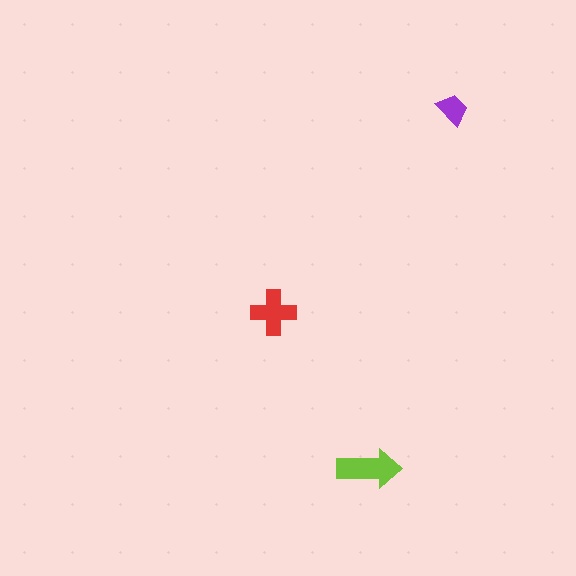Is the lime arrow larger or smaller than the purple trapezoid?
Larger.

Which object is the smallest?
The purple trapezoid.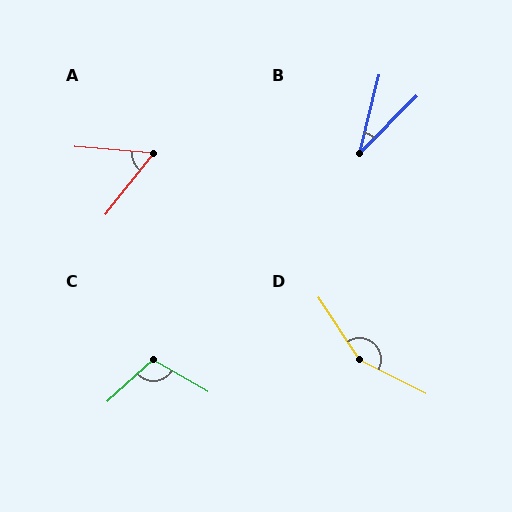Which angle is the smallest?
B, at approximately 32 degrees.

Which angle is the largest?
D, at approximately 150 degrees.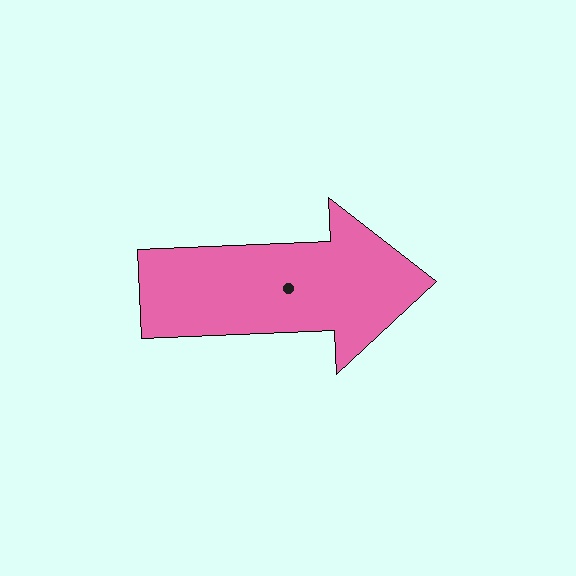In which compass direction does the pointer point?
East.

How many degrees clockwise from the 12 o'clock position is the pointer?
Approximately 88 degrees.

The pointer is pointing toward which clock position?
Roughly 3 o'clock.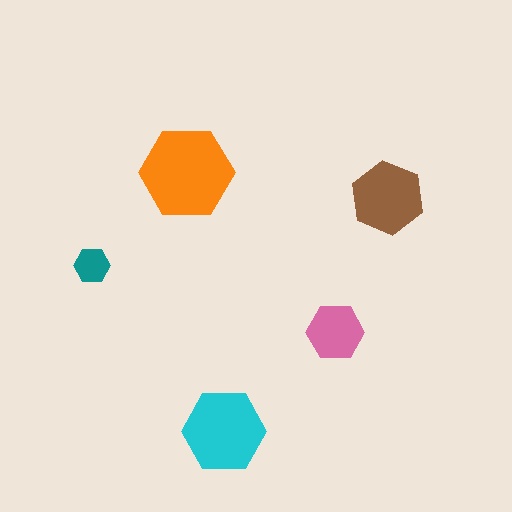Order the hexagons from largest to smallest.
the orange one, the cyan one, the brown one, the pink one, the teal one.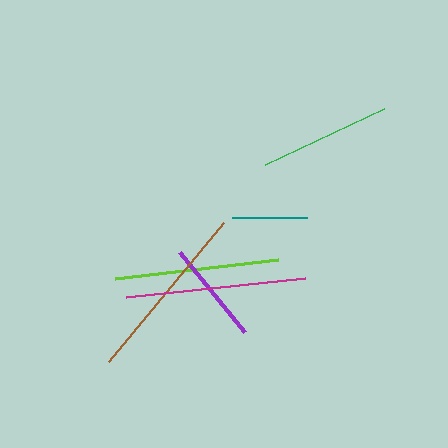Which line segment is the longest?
The brown line is the longest at approximately 180 pixels.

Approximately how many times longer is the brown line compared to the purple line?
The brown line is approximately 1.7 times the length of the purple line.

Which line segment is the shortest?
The teal line is the shortest at approximately 75 pixels.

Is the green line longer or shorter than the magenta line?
The magenta line is longer than the green line.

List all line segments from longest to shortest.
From longest to shortest: brown, magenta, lime, green, purple, teal.